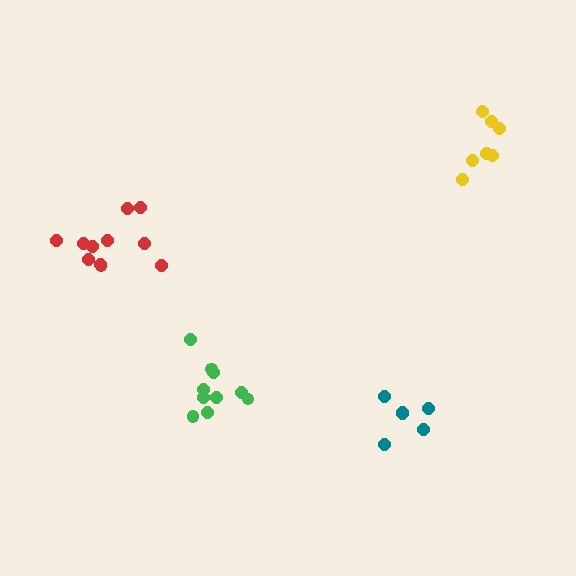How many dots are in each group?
Group 1: 11 dots, Group 2: 6 dots, Group 3: 10 dots, Group 4: 7 dots (34 total).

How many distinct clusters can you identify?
There are 4 distinct clusters.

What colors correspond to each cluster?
The clusters are colored: red, teal, green, yellow.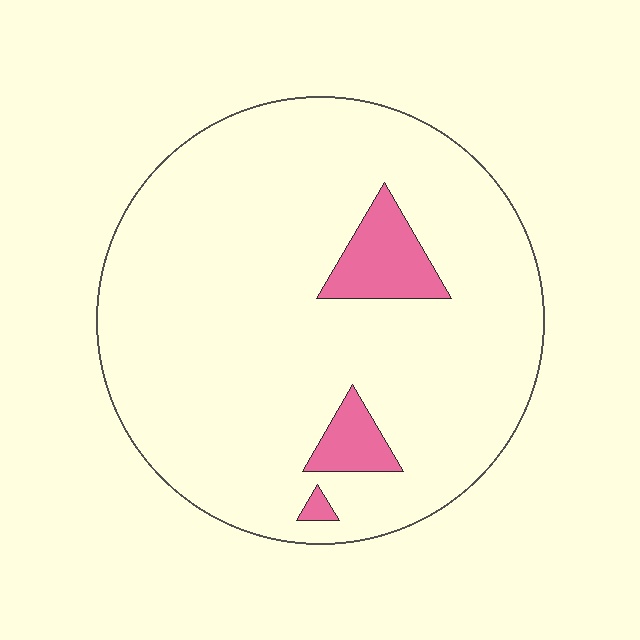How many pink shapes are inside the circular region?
3.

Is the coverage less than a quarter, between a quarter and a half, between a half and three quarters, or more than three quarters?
Less than a quarter.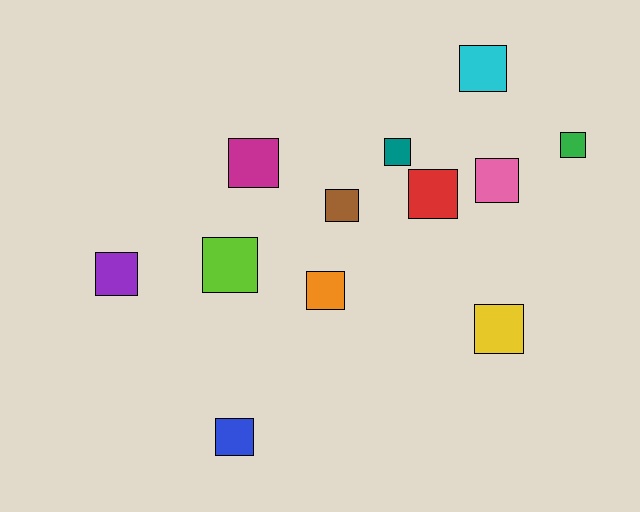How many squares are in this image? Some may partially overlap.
There are 12 squares.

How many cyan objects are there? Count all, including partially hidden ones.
There is 1 cyan object.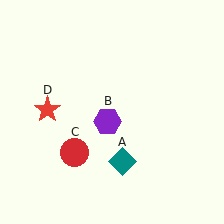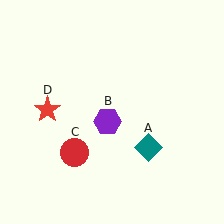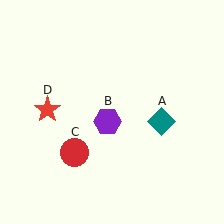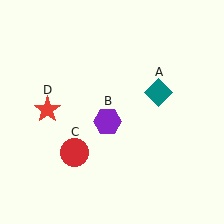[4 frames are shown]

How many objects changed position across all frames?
1 object changed position: teal diamond (object A).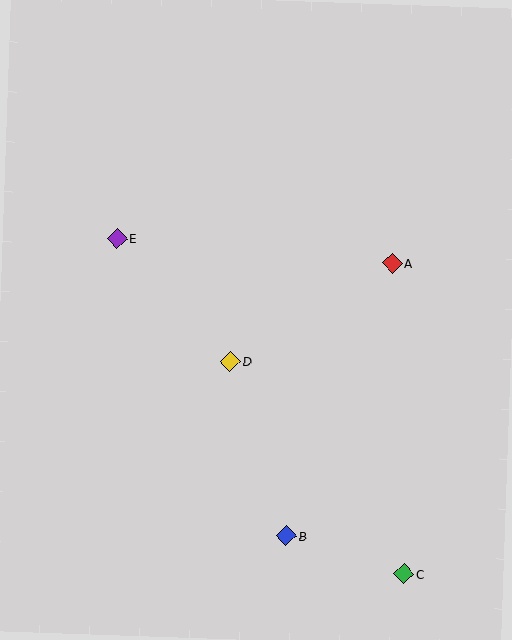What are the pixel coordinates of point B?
Point B is at (286, 536).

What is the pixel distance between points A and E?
The distance between A and E is 276 pixels.